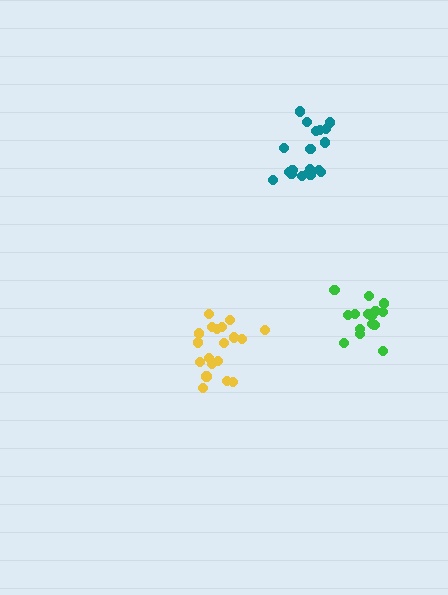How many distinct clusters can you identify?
There are 3 distinct clusters.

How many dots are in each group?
Group 1: 19 dots, Group 2: 15 dots, Group 3: 19 dots (53 total).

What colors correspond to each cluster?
The clusters are colored: teal, green, yellow.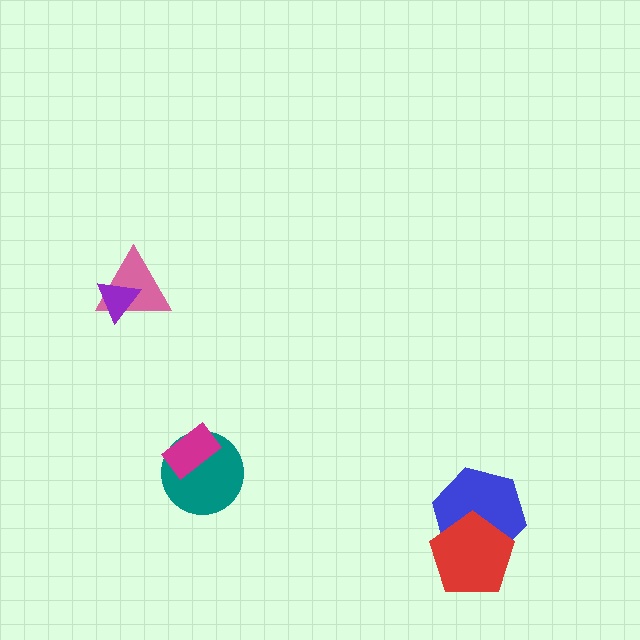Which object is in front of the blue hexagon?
The red pentagon is in front of the blue hexagon.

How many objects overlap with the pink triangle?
1 object overlaps with the pink triangle.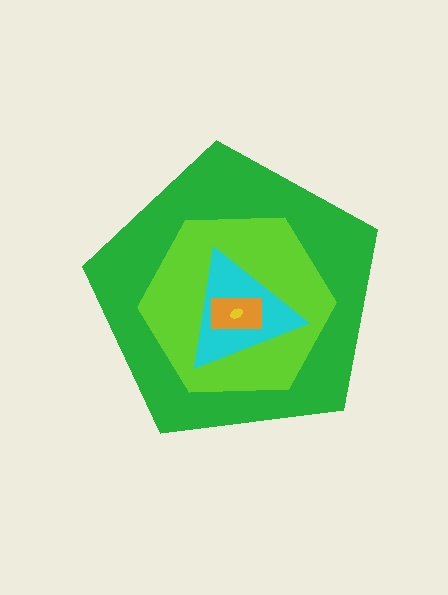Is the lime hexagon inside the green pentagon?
Yes.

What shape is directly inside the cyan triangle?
The orange rectangle.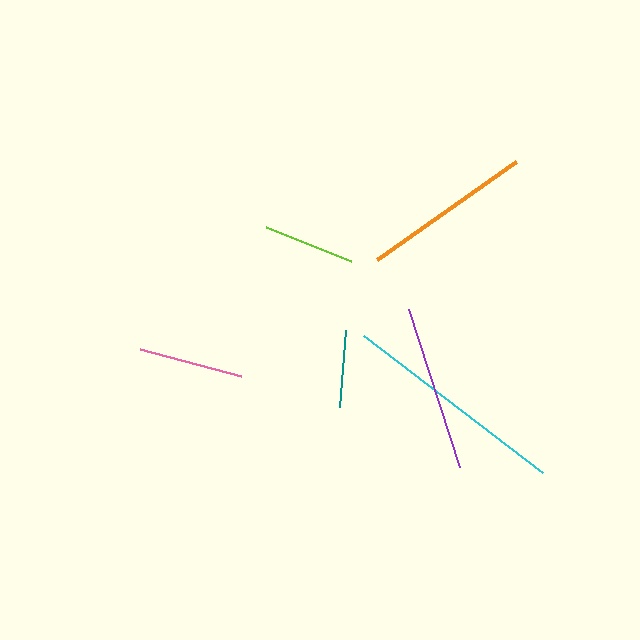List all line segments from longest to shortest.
From longest to shortest: cyan, orange, purple, pink, lime, teal.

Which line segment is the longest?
The cyan line is the longest at approximately 226 pixels.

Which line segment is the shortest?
The teal line is the shortest at approximately 77 pixels.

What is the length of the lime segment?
The lime segment is approximately 91 pixels long.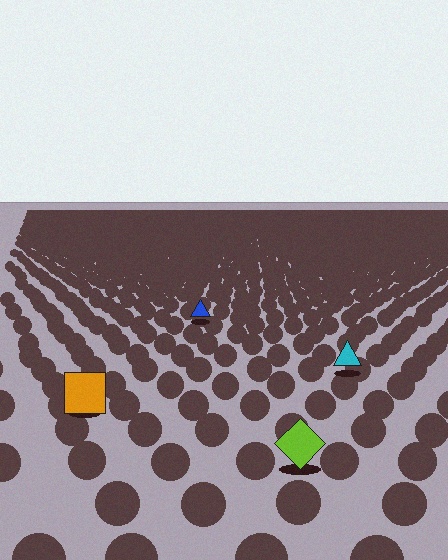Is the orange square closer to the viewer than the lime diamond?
No. The lime diamond is closer — you can tell from the texture gradient: the ground texture is coarser near it.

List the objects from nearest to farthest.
From nearest to farthest: the lime diamond, the orange square, the cyan triangle, the blue triangle.